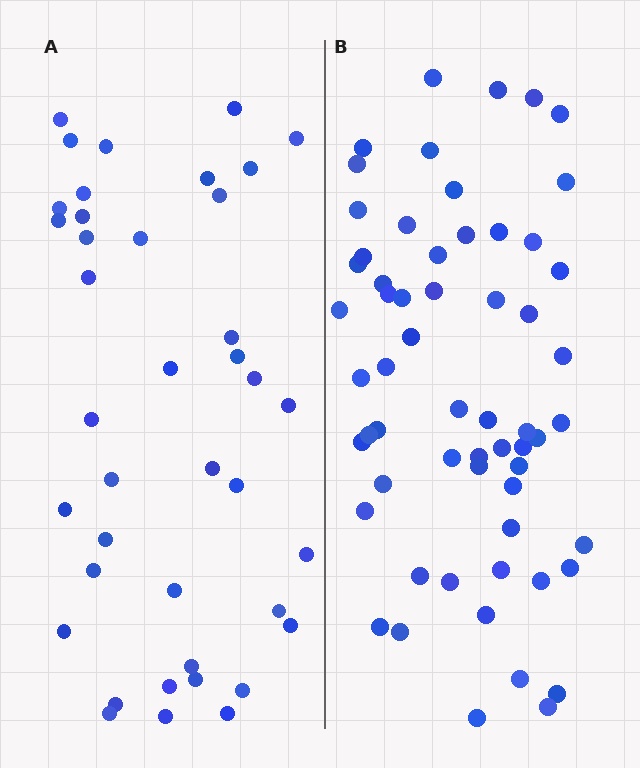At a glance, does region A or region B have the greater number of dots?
Region B (the right region) has more dots.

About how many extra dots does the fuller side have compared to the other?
Region B has approximately 20 more dots than region A.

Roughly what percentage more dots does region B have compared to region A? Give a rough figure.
About 50% more.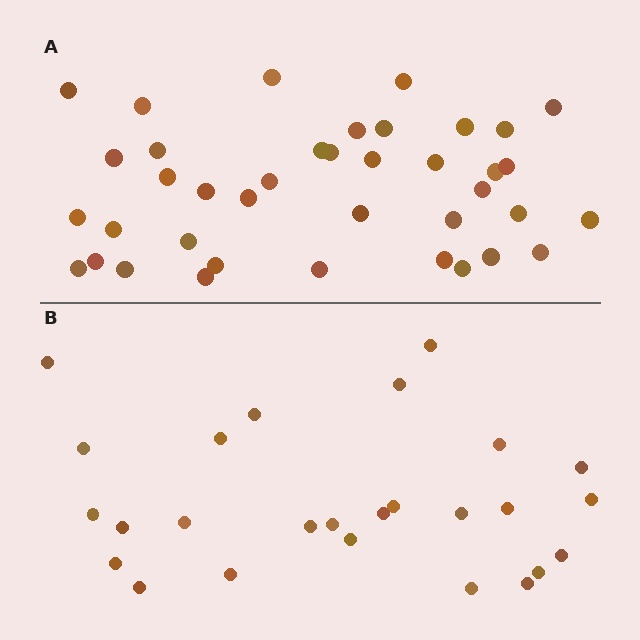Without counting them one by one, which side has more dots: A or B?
Region A (the top region) has more dots.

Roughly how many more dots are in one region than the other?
Region A has approximately 15 more dots than region B.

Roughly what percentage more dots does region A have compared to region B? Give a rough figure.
About 50% more.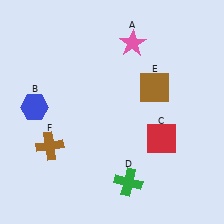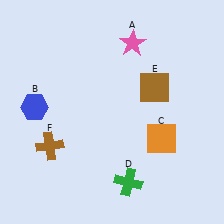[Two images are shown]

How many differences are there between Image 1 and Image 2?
There is 1 difference between the two images.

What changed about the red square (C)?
In Image 1, C is red. In Image 2, it changed to orange.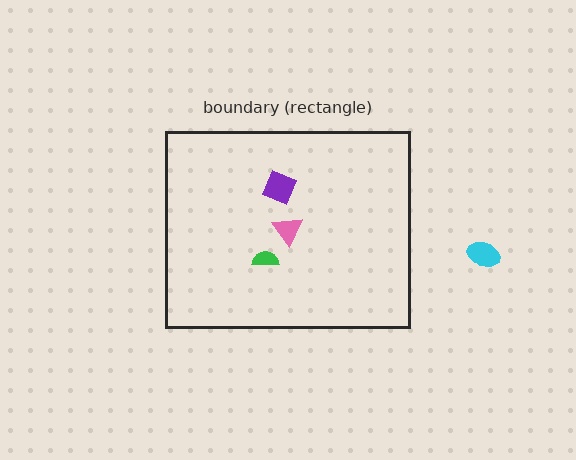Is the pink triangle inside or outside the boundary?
Inside.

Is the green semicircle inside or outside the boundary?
Inside.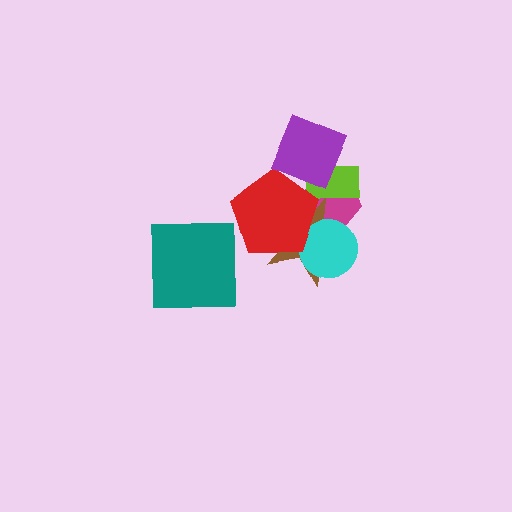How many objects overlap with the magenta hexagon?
5 objects overlap with the magenta hexagon.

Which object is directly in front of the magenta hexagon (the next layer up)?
The lime rectangle is directly in front of the magenta hexagon.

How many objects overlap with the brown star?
4 objects overlap with the brown star.